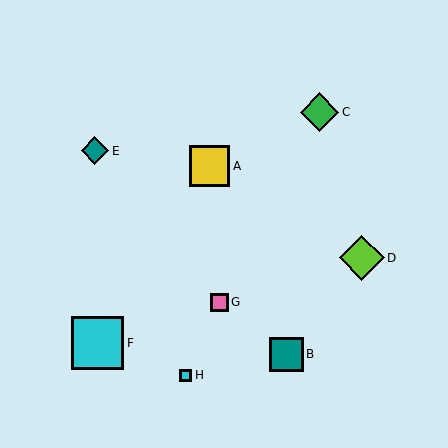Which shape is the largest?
The cyan square (labeled F) is the largest.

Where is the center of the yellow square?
The center of the yellow square is at (210, 166).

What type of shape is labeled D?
Shape D is a lime diamond.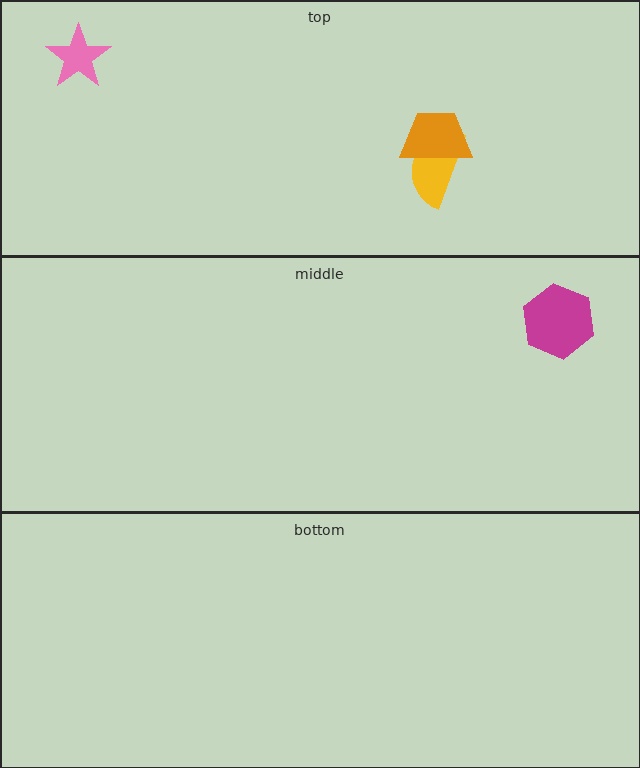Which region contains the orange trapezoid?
The top region.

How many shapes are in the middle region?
1.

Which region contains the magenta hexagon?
The middle region.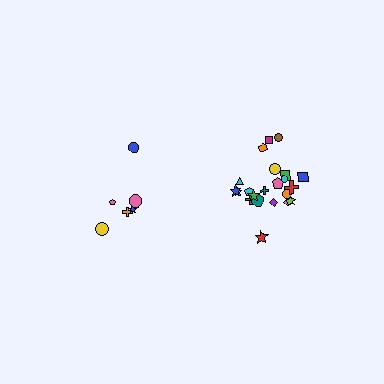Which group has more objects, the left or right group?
The right group.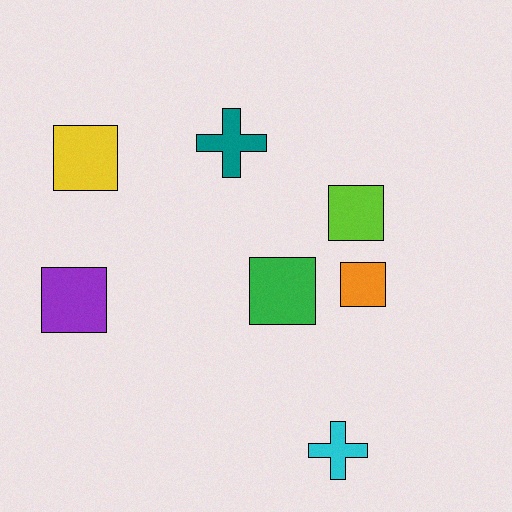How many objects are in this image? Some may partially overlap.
There are 7 objects.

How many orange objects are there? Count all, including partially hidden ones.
There is 1 orange object.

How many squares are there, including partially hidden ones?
There are 5 squares.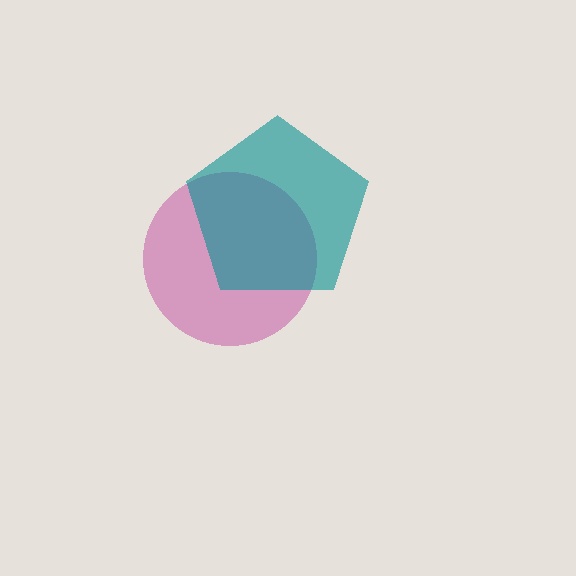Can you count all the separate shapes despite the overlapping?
Yes, there are 2 separate shapes.